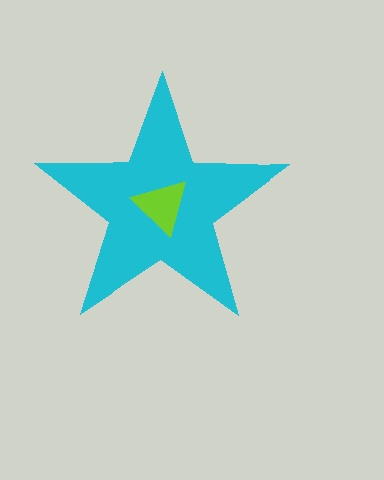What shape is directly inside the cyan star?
The lime triangle.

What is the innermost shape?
The lime triangle.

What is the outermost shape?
The cyan star.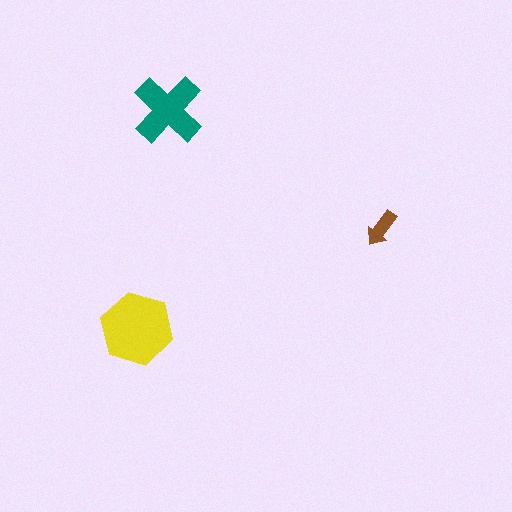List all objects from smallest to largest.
The brown arrow, the teal cross, the yellow hexagon.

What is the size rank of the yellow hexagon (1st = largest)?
1st.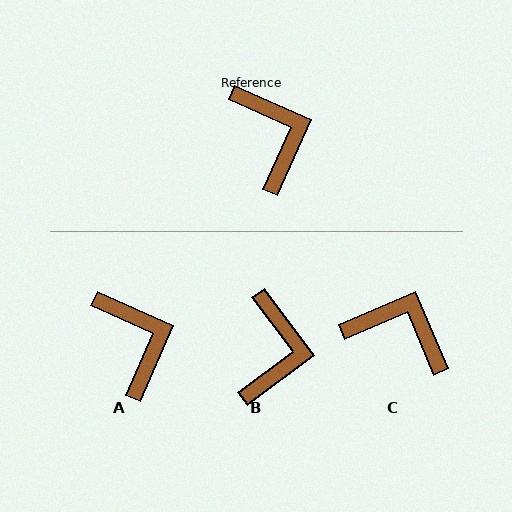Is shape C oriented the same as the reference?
No, it is off by about 47 degrees.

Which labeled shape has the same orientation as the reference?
A.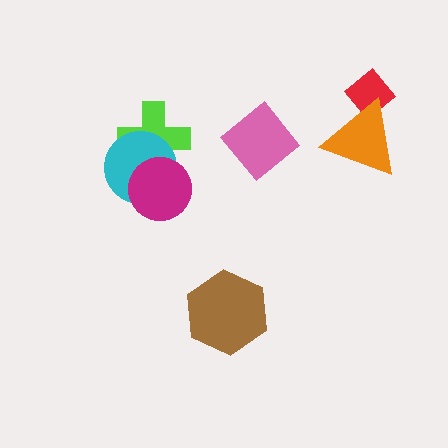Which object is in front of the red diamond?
The orange triangle is in front of the red diamond.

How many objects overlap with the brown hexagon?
0 objects overlap with the brown hexagon.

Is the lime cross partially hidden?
Yes, it is partially covered by another shape.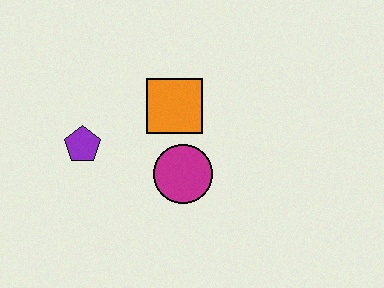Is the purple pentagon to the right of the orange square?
No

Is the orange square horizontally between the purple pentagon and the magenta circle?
Yes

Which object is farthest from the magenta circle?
The purple pentagon is farthest from the magenta circle.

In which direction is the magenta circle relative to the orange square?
The magenta circle is below the orange square.